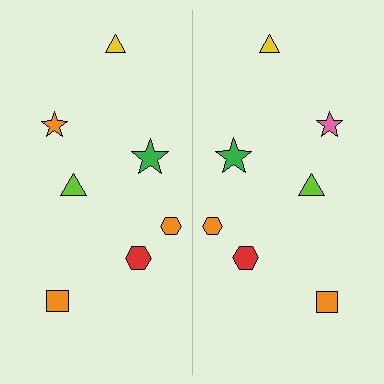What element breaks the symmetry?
The pink star on the right side breaks the symmetry — its mirror counterpart is orange.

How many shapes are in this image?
There are 14 shapes in this image.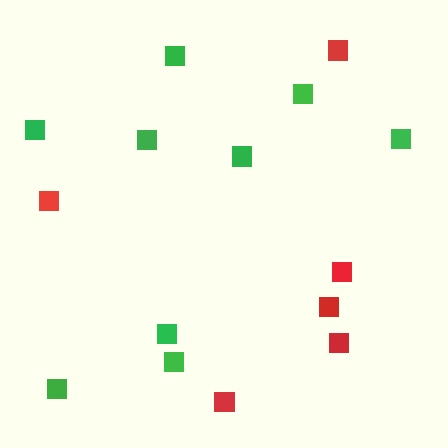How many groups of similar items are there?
There are 2 groups: one group of red squares (6) and one group of green squares (9).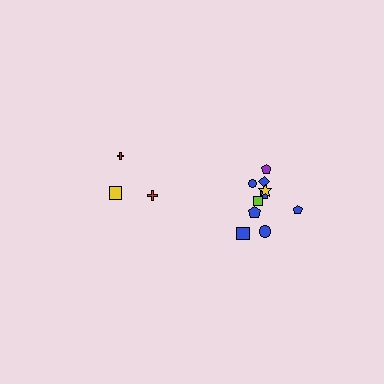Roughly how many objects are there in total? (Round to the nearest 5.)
Roughly 15 objects in total.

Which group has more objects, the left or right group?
The right group.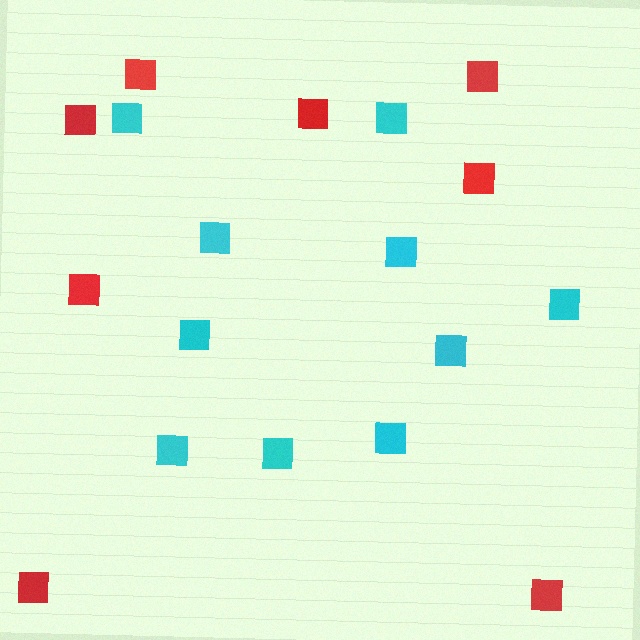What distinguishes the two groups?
There are 2 groups: one group of red squares (8) and one group of cyan squares (10).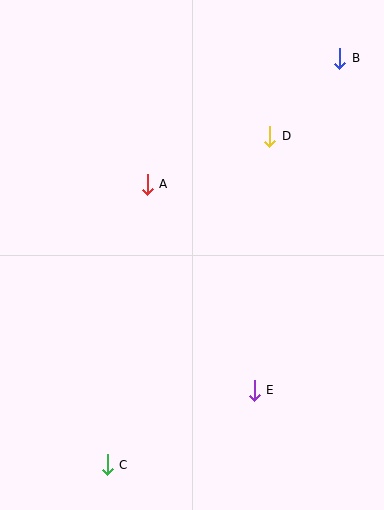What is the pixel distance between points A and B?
The distance between A and B is 230 pixels.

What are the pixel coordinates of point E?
Point E is at (254, 390).